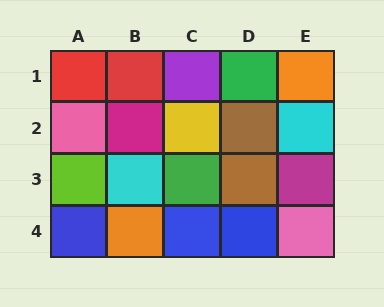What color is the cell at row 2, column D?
Brown.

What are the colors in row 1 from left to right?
Red, red, purple, green, orange.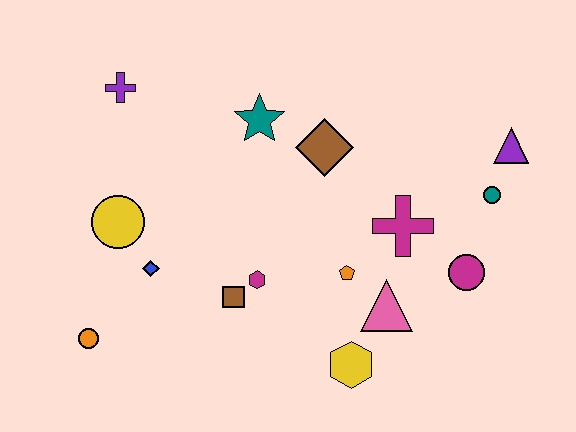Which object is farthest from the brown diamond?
The orange circle is farthest from the brown diamond.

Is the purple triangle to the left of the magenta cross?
No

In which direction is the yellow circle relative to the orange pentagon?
The yellow circle is to the left of the orange pentagon.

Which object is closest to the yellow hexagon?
The pink triangle is closest to the yellow hexagon.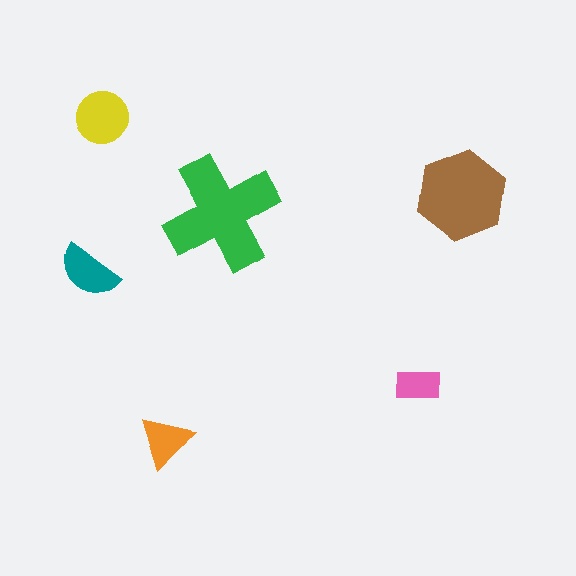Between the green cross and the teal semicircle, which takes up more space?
The green cross.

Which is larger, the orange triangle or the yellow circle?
The yellow circle.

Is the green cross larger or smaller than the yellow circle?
Larger.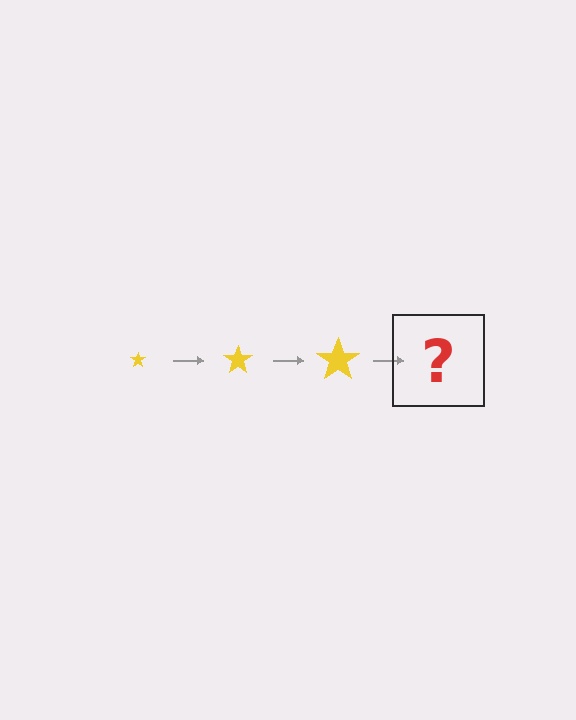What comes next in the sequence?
The next element should be a yellow star, larger than the previous one.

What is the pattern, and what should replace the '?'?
The pattern is that the star gets progressively larger each step. The '?' should be a yellow star, larger than the previous one.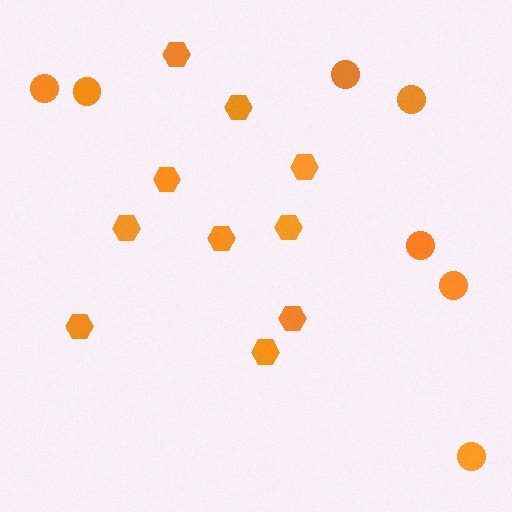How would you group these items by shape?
There are 2 groups: one group of hexagons (10) and one group of circles (7).